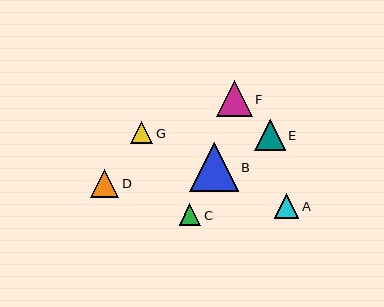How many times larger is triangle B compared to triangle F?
Triangle B is approximately 1.4 times the size of triangle F.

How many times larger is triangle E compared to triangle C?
Triangle E is approximately 1.4 times the size of triangle C.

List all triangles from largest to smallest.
From largest to smallest: B, F, E, D, A, G, C.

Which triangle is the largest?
Triangle B is the largest with a size of approximately 49 pixels.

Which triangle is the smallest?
Triangle C is the smallest with a size of approximately 22 pixels.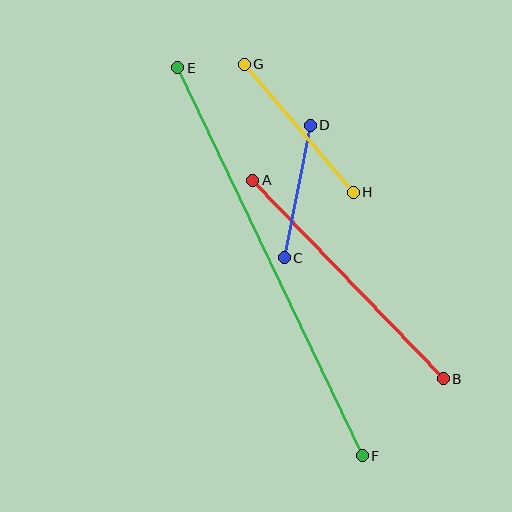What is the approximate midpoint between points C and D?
The midpoint is at approximately (297, 191) pixels.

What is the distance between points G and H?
The distance is approximately 168 pixels.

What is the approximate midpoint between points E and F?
The midpoint is at approximately (270, 262) pixels.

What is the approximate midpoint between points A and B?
The midpoint is at approximately (348, 280) pixels.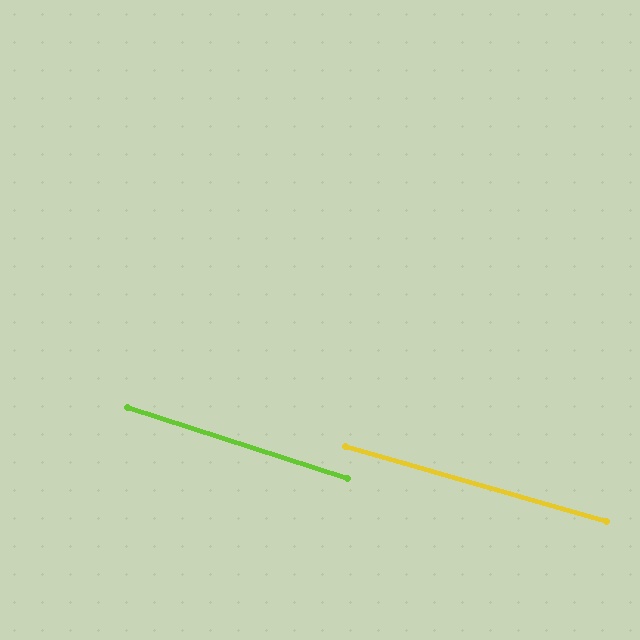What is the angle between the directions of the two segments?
Approximately 2 degrees.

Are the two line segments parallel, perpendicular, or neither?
Parallel — their directions differ by only 1.9°.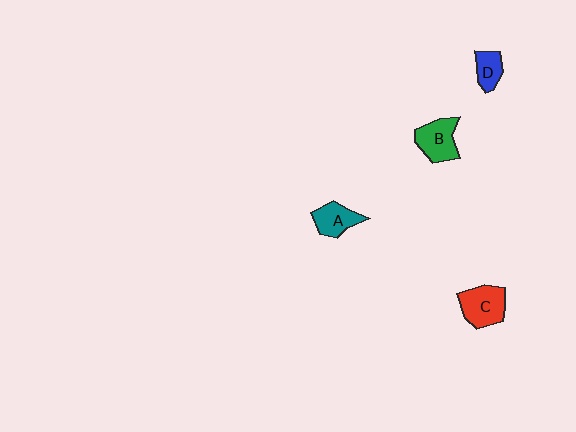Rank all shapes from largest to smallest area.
From largest to smallest: C (red), B (green), A (teal), D (blue).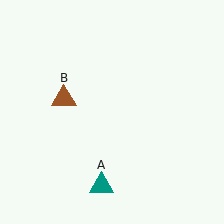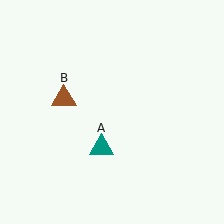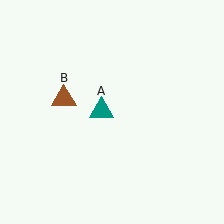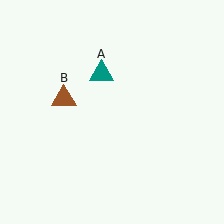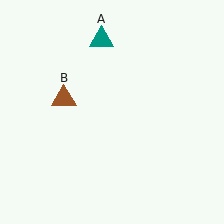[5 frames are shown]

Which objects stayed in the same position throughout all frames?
Brown triangle (object B) remained stationary.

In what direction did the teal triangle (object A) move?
The teal triangle (object A) moved up.